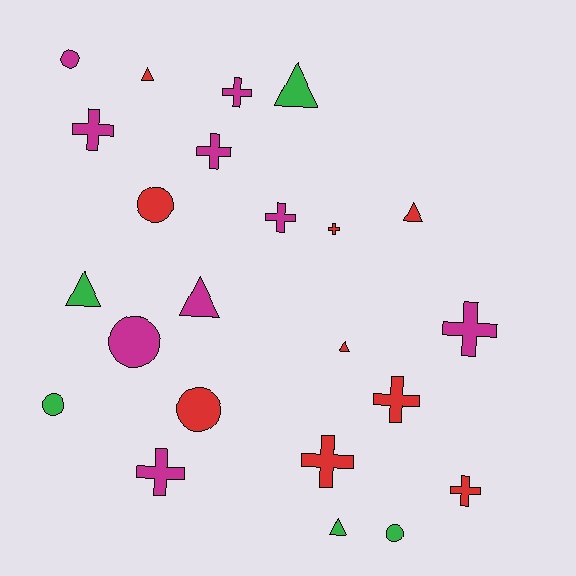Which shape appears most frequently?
Cross, with 10 objects.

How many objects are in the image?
There are 23 objects.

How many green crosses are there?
There are no green crosses.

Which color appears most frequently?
Red, with 9 objects.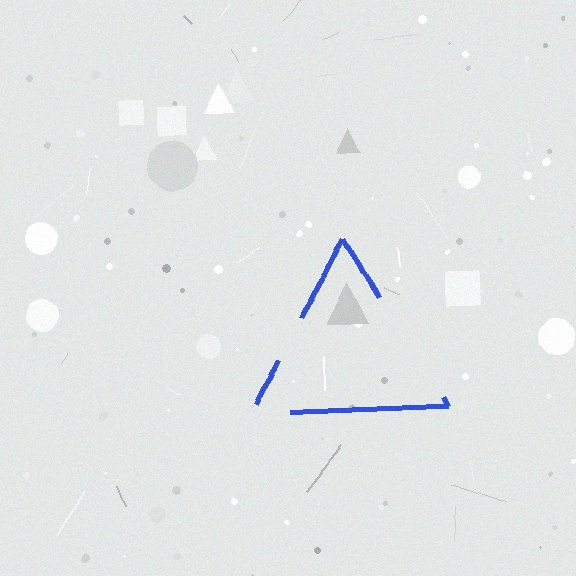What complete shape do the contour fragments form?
The contour fragments form a triangle.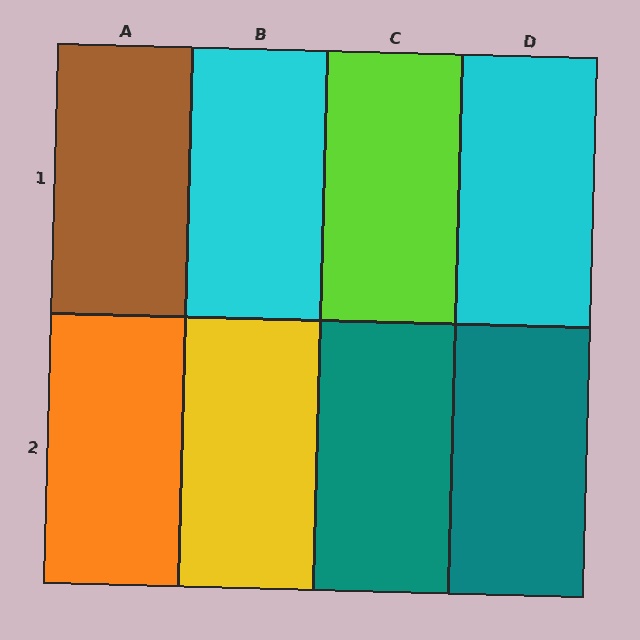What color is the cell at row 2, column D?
Teal.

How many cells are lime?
1 cell is lime.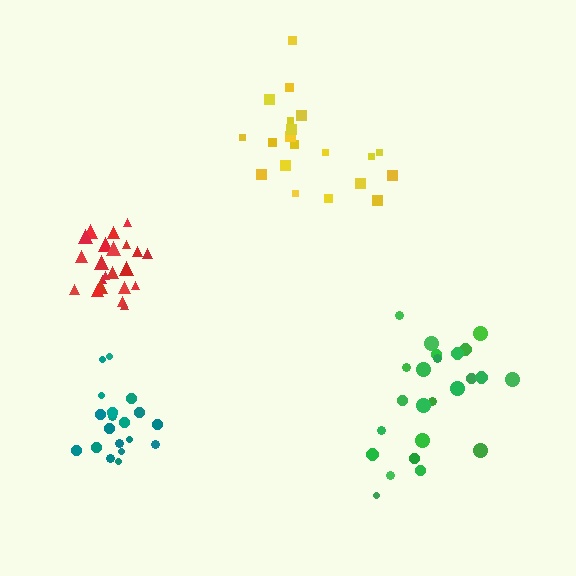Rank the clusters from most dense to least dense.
red, teal, green, yellow.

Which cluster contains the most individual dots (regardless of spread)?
Green (24).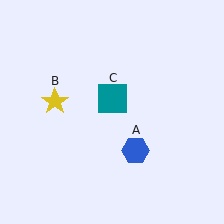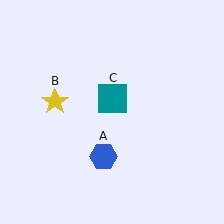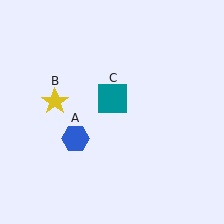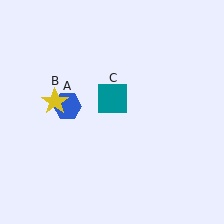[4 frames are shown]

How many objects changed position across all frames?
1 object changed position: blue hexagon (object A).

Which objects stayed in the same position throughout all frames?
Yellow star (object B) and teal square (object C) remained stationary.